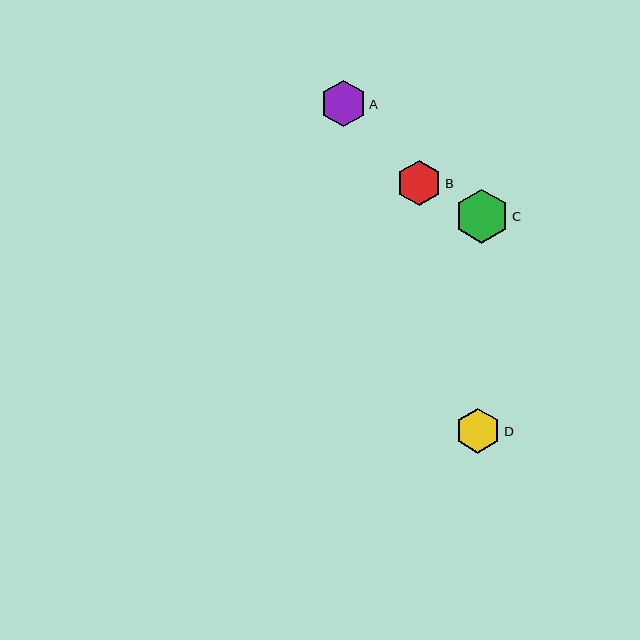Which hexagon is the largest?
Hexagon C is the largest with a size of approximately 54 pixels.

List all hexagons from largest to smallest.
From largest to smallest: C, A, D, B.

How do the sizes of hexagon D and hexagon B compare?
Hexagon D and hexagon B are approximately the same size.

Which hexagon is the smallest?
Hexagon B is the smallest with a size of approximately 45 pixels.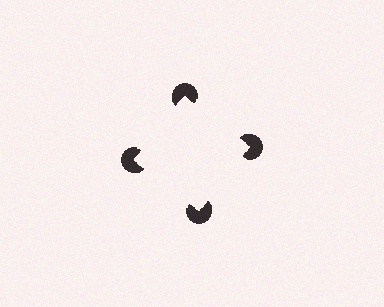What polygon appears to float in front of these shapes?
An illusory square — its edges are inferred from the aligned wedge cuts in the pac-man discs, not physically drawn.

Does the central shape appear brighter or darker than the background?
It typically appears slightly brighter than the background, even though no actual brightness change is drawn.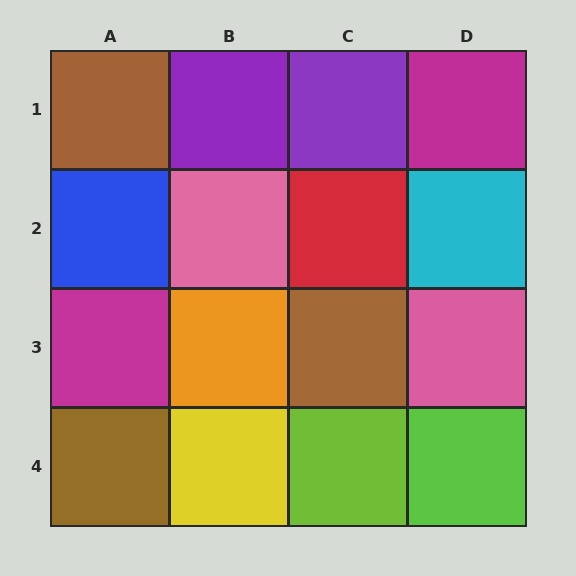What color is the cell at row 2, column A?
Blue.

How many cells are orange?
1 cell is orange.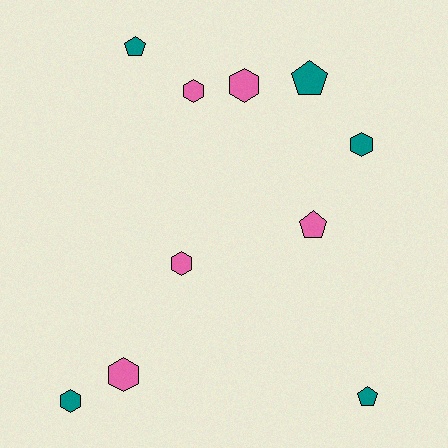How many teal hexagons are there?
There are 2 teal hexagons.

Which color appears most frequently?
Teal, with 5 objects.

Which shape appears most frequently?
Hexagon, with 6 objects.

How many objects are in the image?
There are 10 objects.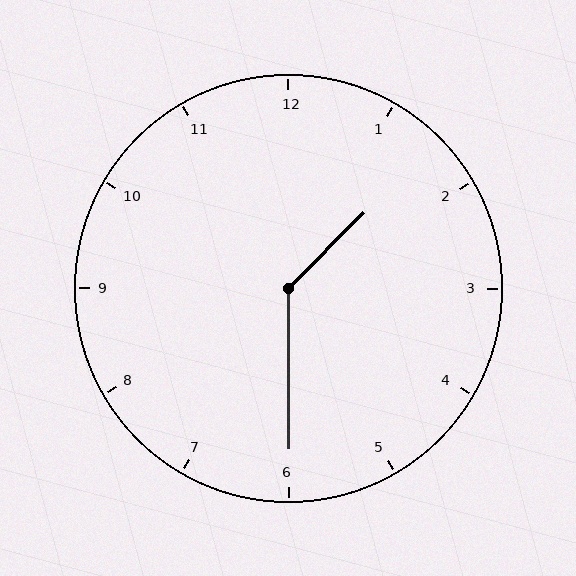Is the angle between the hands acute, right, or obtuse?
It is obtuse.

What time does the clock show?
1:30.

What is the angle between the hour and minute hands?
Approximately 135 degrees.